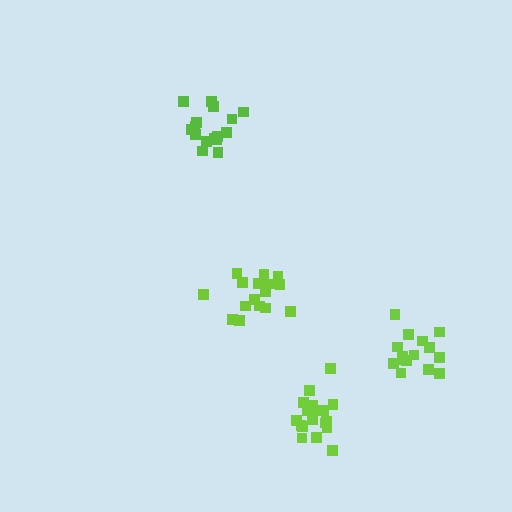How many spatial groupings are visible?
There are 4 spatial groupings.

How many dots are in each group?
Group 1: 16 dots, Group 2: 16 dots, Group 3: 18 dots, Group 4: 15 dots (65 total).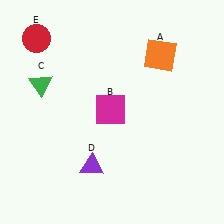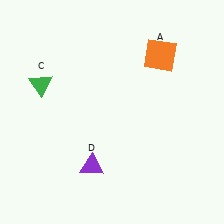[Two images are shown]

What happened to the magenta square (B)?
The magenta square (B) was removed in Image 2. It was in the top-left area of Image 1.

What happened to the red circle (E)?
The red circle (E) was removed in Image 2. It was in the top-left area of Image 1.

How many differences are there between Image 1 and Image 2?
There are 2 differences between the two images.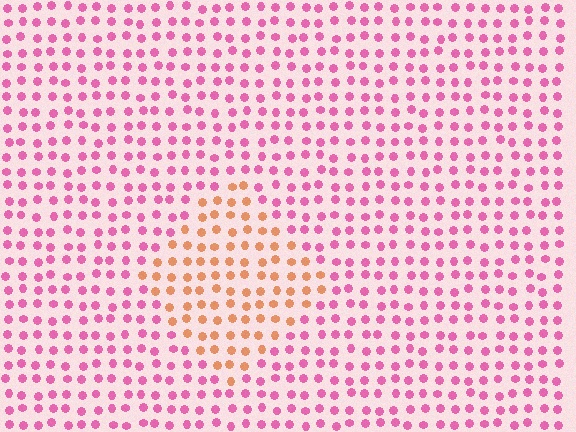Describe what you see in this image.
The image is filled with small pink elements in a uniform arrangement. A diamond-shaped region is visible where the elements are tinted to a slightly different hue, forming a subtle color boundary.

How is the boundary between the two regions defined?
The boundary is defined purely by a slight shift in hue (about 55 degrees). Spacing, size, and orientation are identical on both sides.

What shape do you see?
I see a diamond.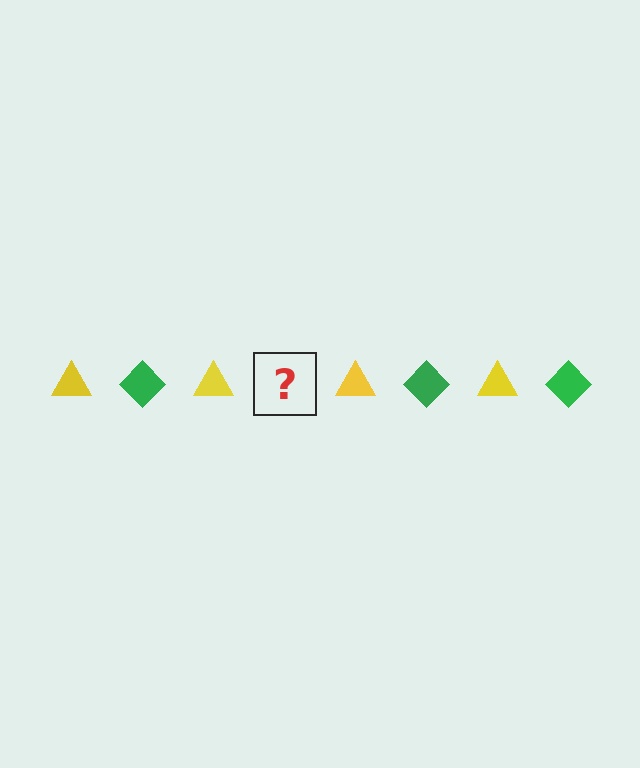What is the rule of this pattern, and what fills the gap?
The rule is that the pattern alternates between yellow triangle and green diamond. The gap should be filled with a green diamond.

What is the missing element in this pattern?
The missing element is a green diamond.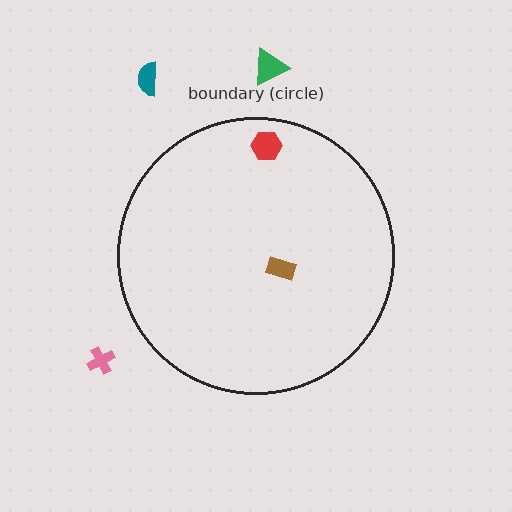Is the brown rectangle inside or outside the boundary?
Inside.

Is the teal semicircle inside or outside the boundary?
Outside.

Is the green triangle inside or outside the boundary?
Outside.